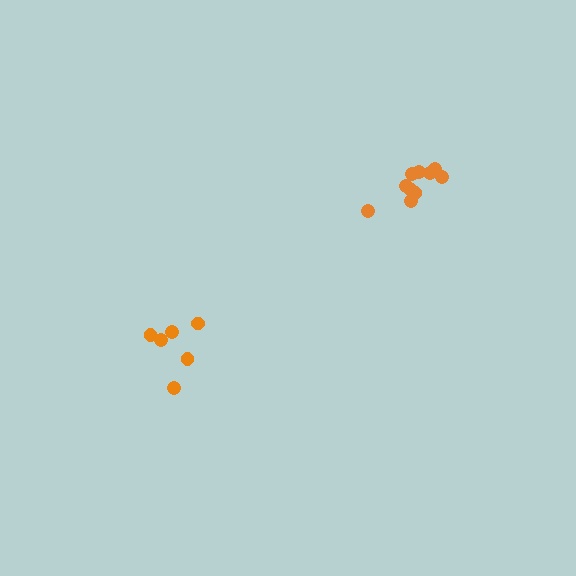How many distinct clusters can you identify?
There are 2 distinct clusters.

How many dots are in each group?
Group 1: 10 dots, Group 2: 6 dots (16 total).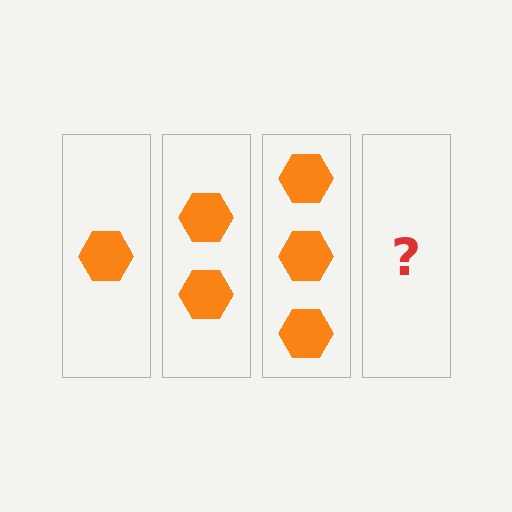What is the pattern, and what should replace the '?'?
The pattern is that each step adds one more hexagon. The '?' should be 4 hexagons.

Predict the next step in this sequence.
The next step is 4 hexagons.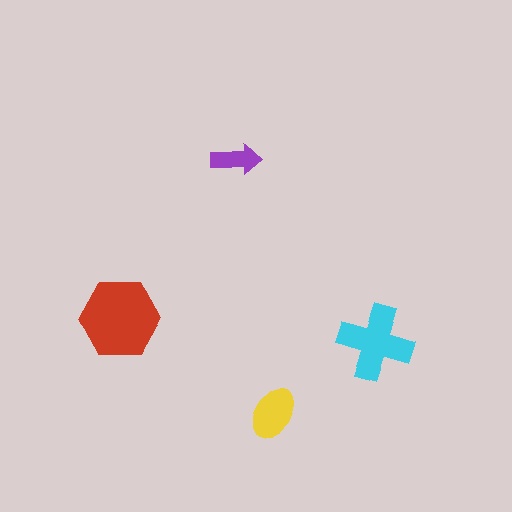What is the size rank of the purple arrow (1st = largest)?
4th.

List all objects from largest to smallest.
The red hexagon, the cyan cross, the yellow ellipse, the purple arrow.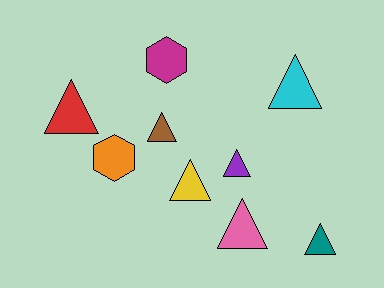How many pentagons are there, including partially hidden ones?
There are no pentagons.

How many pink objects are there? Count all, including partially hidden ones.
There is 1 pink object.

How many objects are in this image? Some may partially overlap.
There are 9 objects.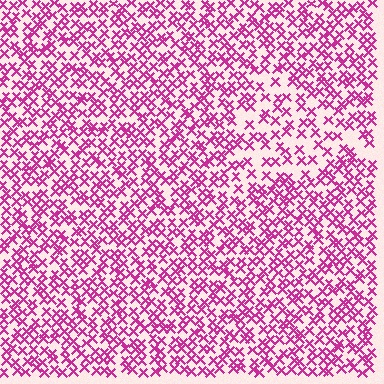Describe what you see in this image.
The image contains small magenta elements arranged at two different densities. A triangle-shaped region is visible where the elements are less densely packed than the surrounding area.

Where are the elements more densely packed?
The elements are more densely packed outside the triangle boundary.